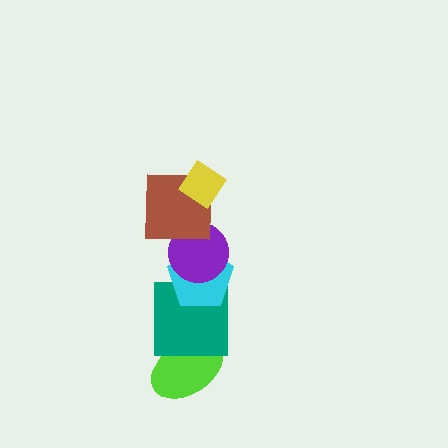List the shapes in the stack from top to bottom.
From top to bottom: the yellow diamond, the brown square, the purple circle, the cyan pentagon, the teal square, the lime ellipse.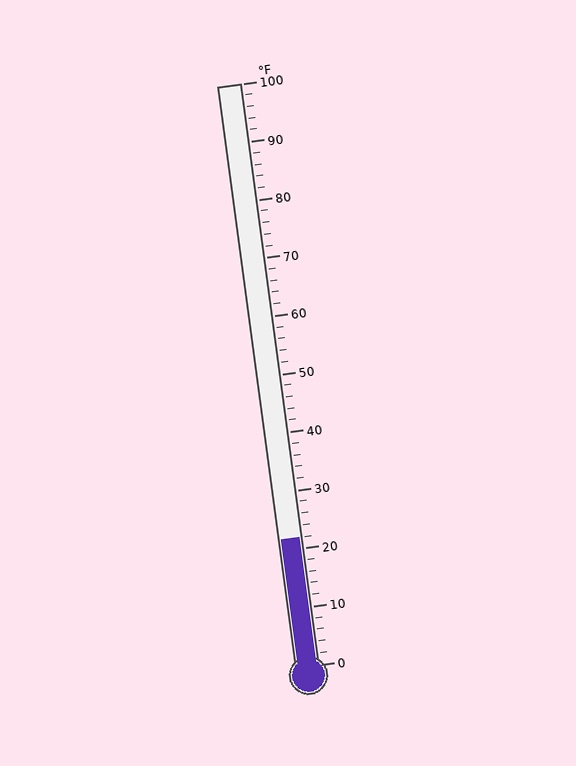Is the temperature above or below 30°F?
The temperature is below 30°F.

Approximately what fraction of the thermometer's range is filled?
The thermometer is filled to approximately 20% of its range.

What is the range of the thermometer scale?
The thermometer scale ranges from 0°F to 100°F.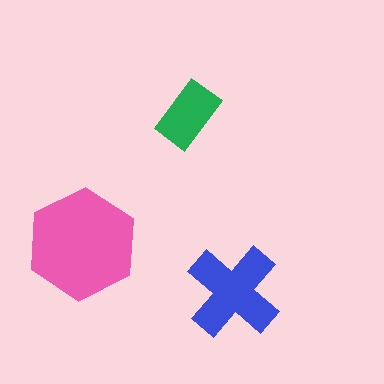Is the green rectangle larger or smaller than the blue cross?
Smaller.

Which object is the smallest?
The green rectangle.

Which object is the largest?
The pink hexagon.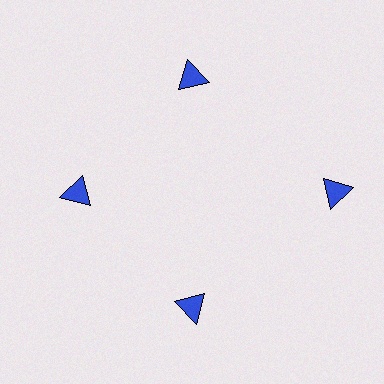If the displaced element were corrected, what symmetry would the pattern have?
It would have 4-fold rotational symmetry — the pattern would map onto itself every 90 degrees.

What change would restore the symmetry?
The symmetry would be restored by moving it inward, back onto the ring so that all 4 triangles sit at equal angles and equal distance from the center.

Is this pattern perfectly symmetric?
No. The 4 blue triangles are arranged in a ring, but one element near the 3 o'clock position is pushed outward from the center, breaking the 4-fold rotational symmetry.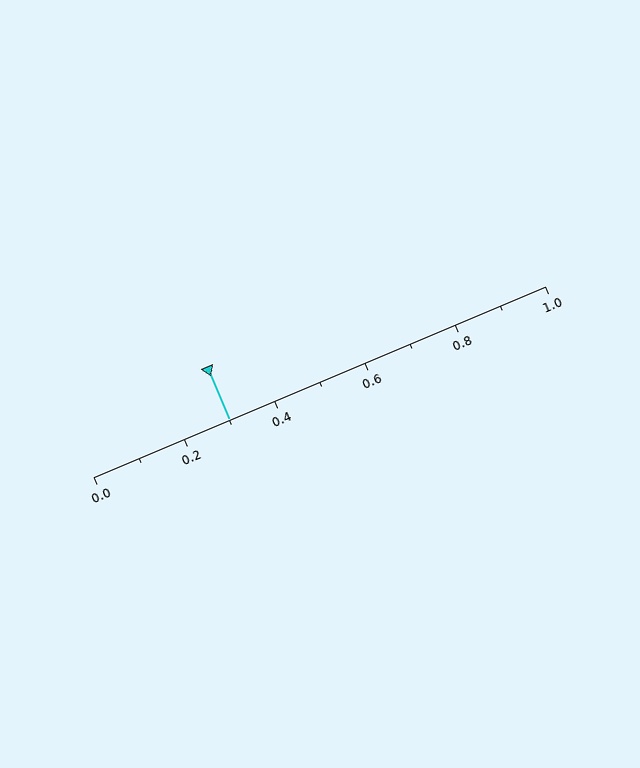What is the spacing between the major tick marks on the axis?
The major ticks are spaced 0.2 apart.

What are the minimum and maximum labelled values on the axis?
The axis runs from 0.0 to 1.0.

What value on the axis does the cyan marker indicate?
The marker indicates approximately 0.3.